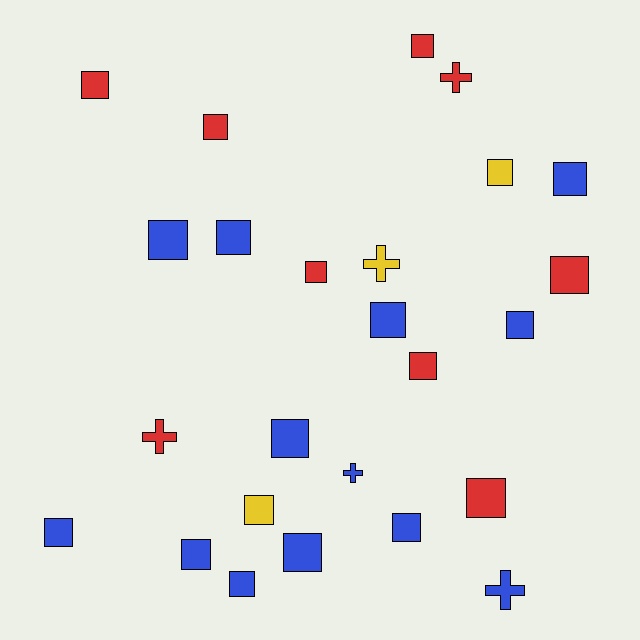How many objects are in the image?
There are 25 objects.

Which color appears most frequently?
Blue, with 13 objects.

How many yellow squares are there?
There are 2 yellow squares.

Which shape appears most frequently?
Square, with 20 objects.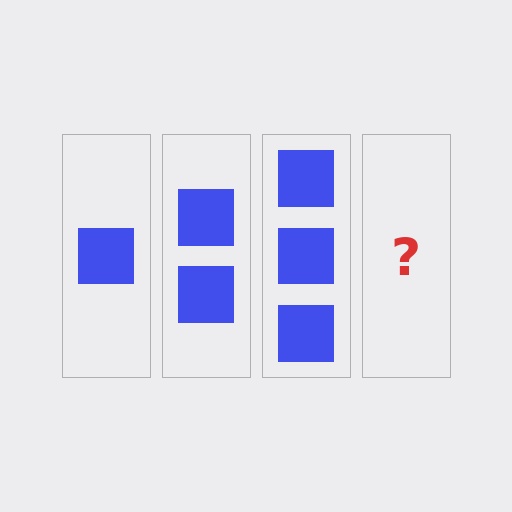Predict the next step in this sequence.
The next step is 4 squares.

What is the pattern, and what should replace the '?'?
The pattern is that each step adds one more square. The '?' should be 4 squares.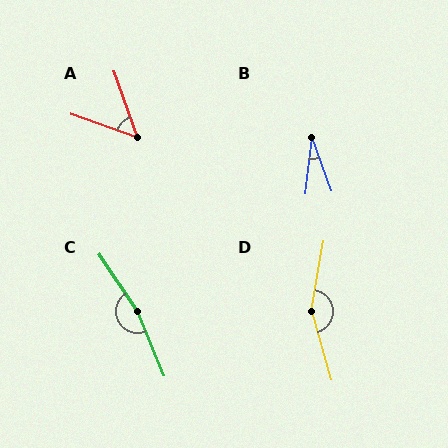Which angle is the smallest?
B, at approximately 26 degrees.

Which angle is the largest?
C, at approximately 169 degrees.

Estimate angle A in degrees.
Approximately 51 degrees.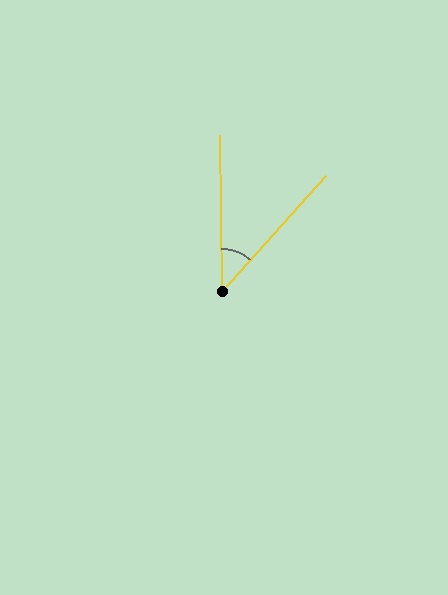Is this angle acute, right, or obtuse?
It is acute.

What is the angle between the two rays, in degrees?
Approximately 43 degrees.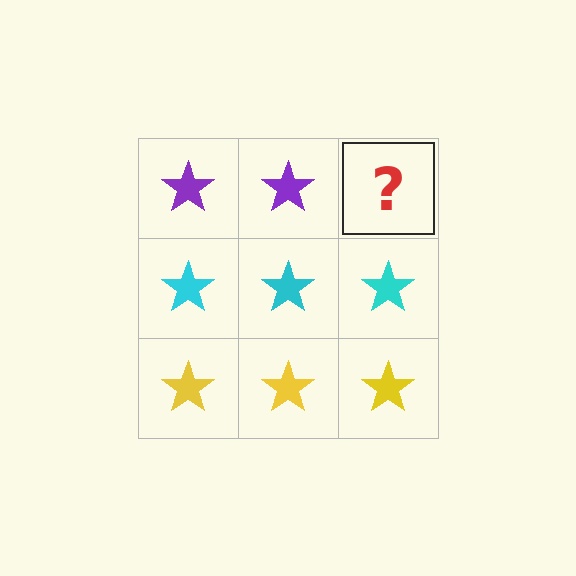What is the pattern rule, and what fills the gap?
The rule is that each row has a consistent color. The gap should be filled with a purple star.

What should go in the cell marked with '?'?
The missing cell should contain a purple star.